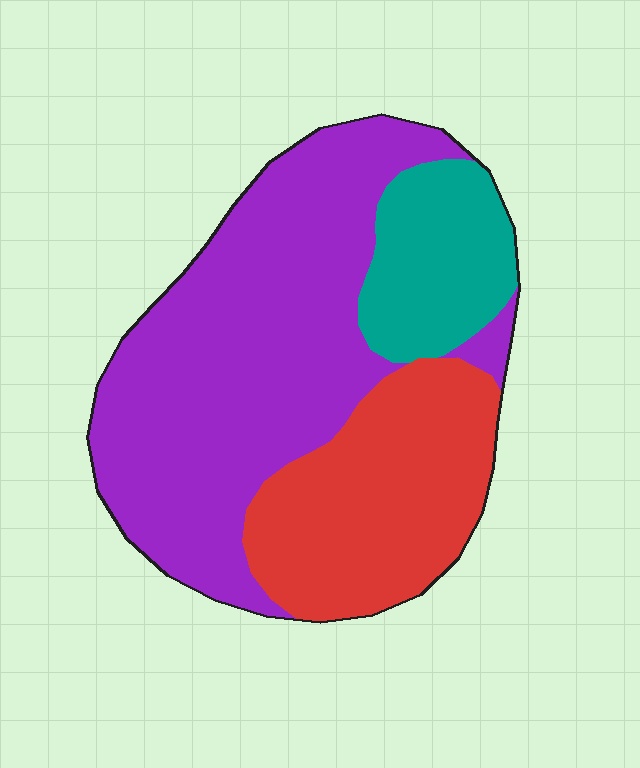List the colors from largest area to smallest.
From largest to smallest: purple, red, teal.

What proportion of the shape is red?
Red takes up about one quarter (1/4) of the shape.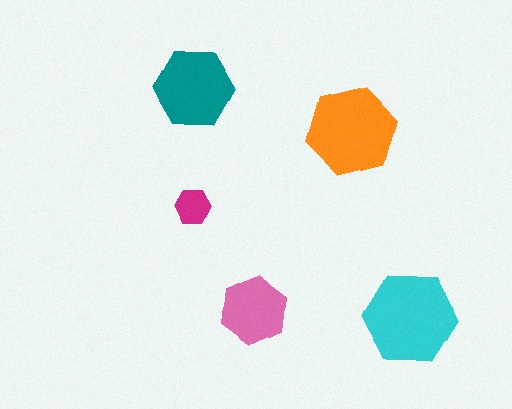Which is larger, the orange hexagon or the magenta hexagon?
The orange one.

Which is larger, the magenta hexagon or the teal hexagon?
The teal one.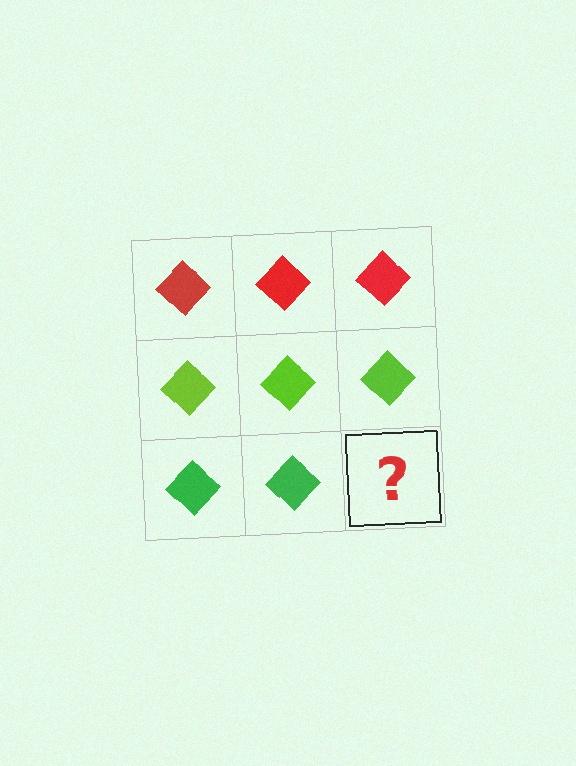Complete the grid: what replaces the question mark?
The question mark should be replaced with a green diamond.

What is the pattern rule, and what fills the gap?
The rule is that each row has a consistent color. The gap should be filled with a green diamond.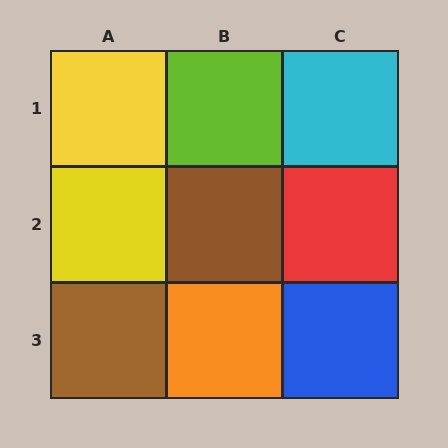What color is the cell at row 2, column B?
Brown.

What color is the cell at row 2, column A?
Yellow.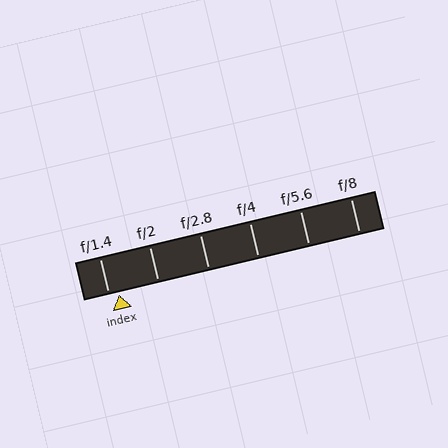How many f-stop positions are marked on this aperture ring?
There are 6 f-stop positions marked.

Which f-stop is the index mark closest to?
The index mark is closest to f/1.4.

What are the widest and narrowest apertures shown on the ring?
The widest aperture shown is f/1.4 and the narrowest is f/8.